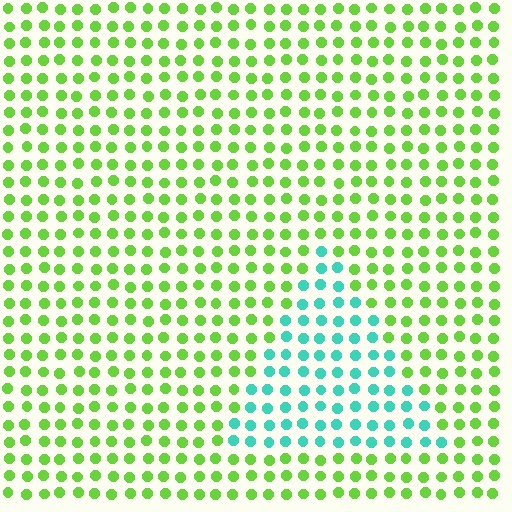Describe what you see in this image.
The image is filled with small lime elements in a uniform arrangement. A triangle-shaped region is visible where the elements are tinted to a slightly different hue, forming a subtle color boundary.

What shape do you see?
I see a triangle.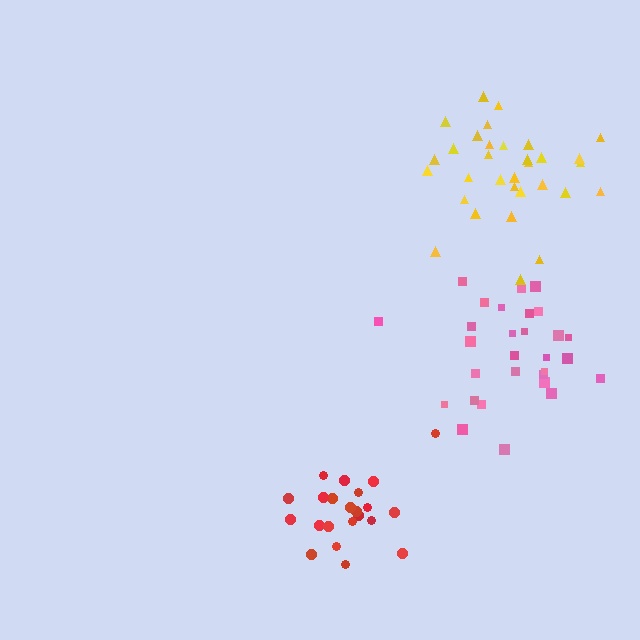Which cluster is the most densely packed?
Red.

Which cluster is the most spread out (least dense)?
Yellow.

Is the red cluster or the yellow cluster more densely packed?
Red.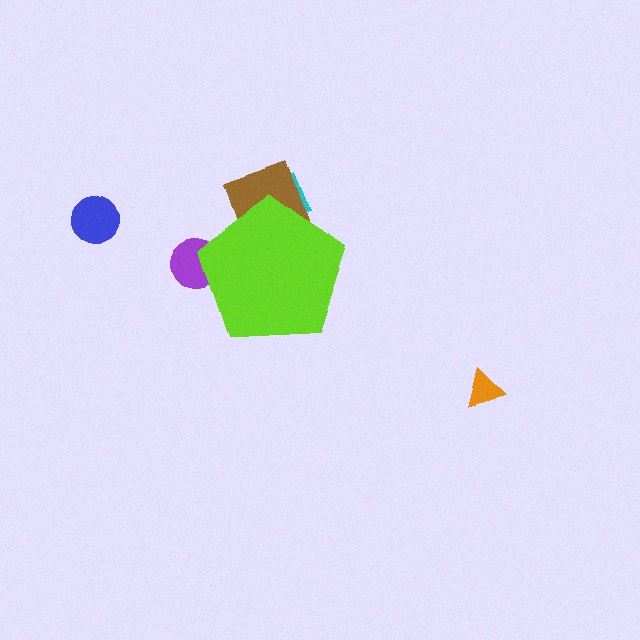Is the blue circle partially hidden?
No, the blue circle is fully visible.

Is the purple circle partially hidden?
Yes, the purple circle is partially hidden behind the lime pentagon.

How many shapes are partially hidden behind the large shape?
3 shapes are partially hidden.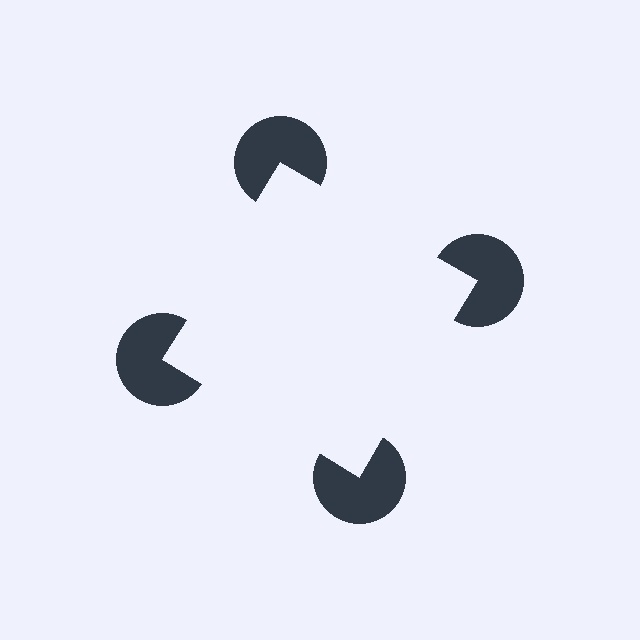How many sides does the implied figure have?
4 sides.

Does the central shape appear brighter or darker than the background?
It typically appears slightly brighter than the background, even though no actual brightness change is drawn.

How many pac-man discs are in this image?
There are 4 — one at each vertex of the illusory square.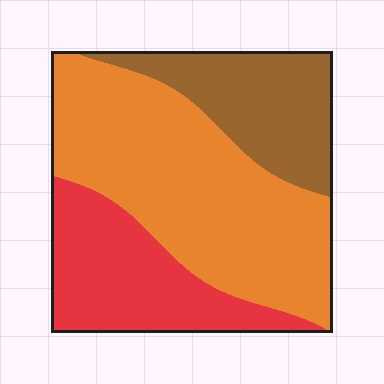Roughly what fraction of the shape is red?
Red takes up between a sixth and a third of the shape.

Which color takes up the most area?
Orange, at roughly 50%.